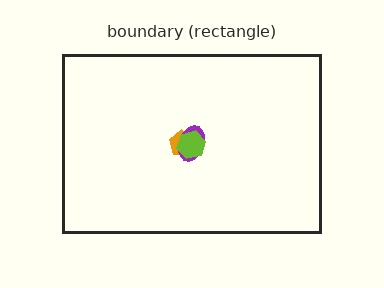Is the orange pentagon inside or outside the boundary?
Inside.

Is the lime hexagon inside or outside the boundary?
Inside.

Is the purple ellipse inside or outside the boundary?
Inside.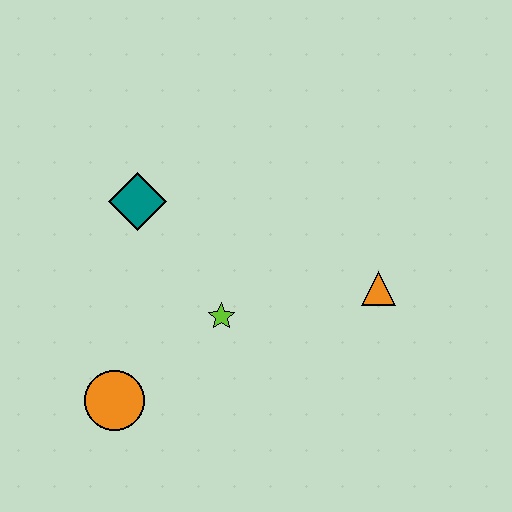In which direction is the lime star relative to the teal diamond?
The lime star is below the teal diamond.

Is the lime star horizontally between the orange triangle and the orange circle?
Yes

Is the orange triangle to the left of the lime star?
No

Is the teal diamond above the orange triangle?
Yes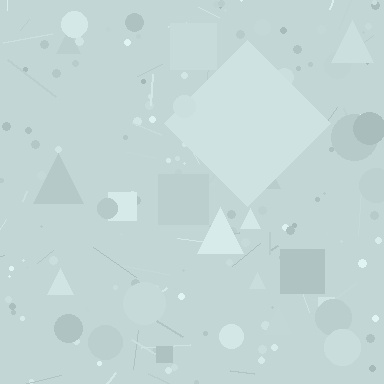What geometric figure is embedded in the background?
A diamond is embedded in the background.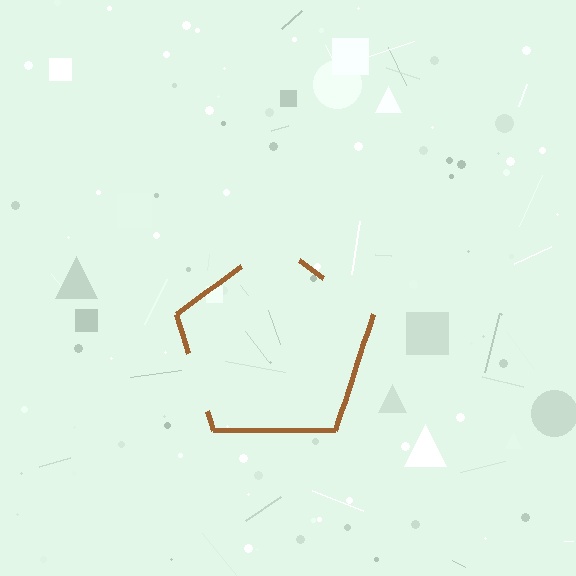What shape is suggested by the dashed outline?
The dashed outline suggests a pentagon.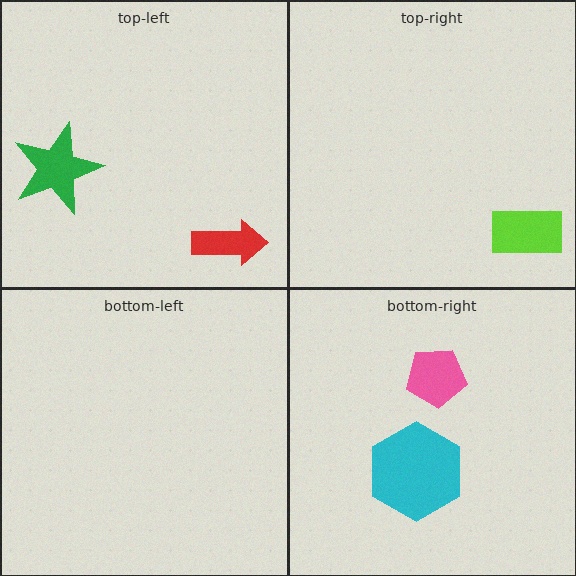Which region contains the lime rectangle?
The top-right region.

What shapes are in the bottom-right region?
The cyan hexagon, the pink pentagon.